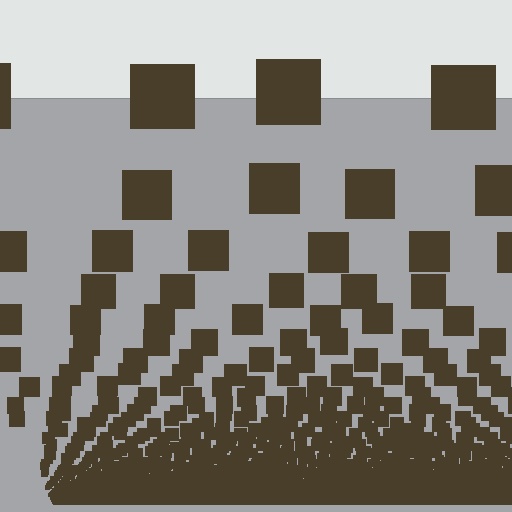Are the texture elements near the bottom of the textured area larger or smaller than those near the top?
Smaller. The gradient is inverted — elements near the bottom are smaller and denser.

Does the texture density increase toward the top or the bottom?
Density increases toward the bottom.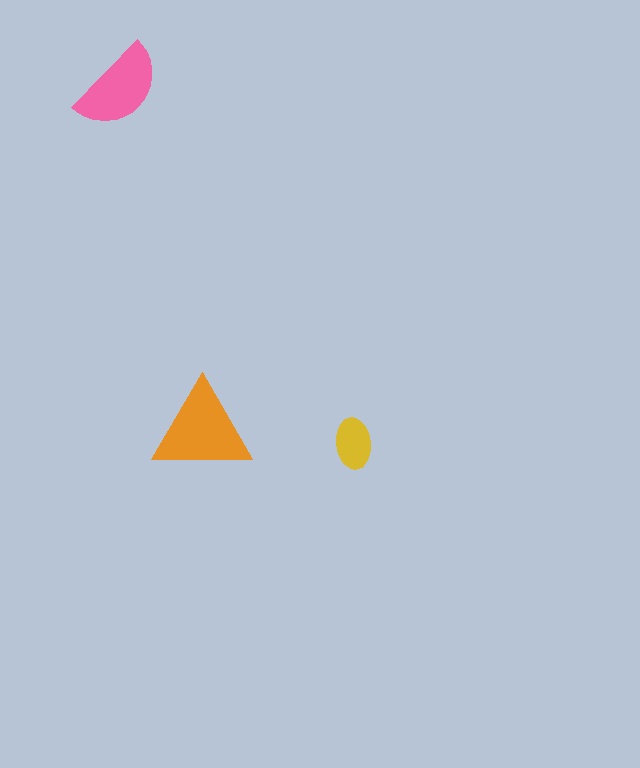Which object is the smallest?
The yellow ellipse.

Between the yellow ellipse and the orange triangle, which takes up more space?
The orange triangle.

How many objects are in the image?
There are 3 objects in the image.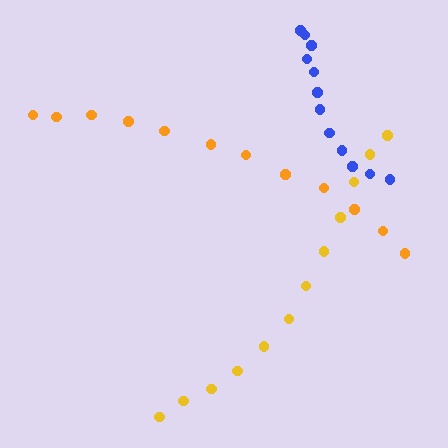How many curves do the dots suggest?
There are 3 distinct paths.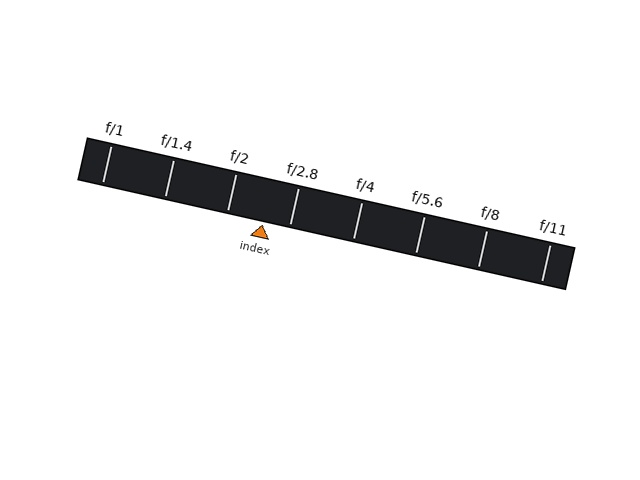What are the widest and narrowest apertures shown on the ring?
The widest aperture shown is f/1 and the narrowest is f/11.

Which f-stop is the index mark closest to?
The index mark is closest to f/2.8.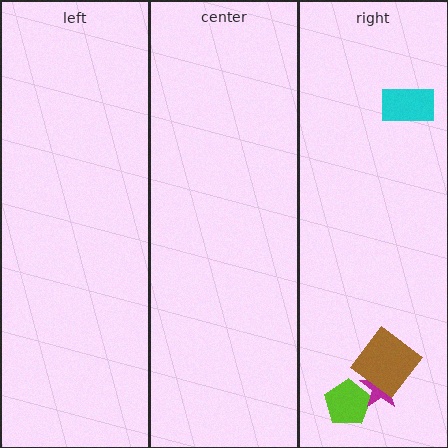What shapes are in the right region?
The cyan rectangle, the lime pentagon, the magenta star, the brown diamond.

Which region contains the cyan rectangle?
The right region.